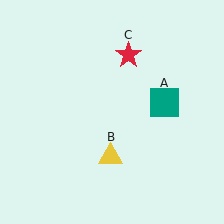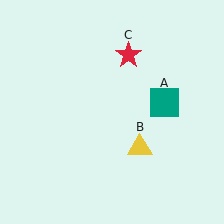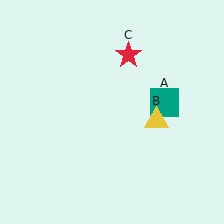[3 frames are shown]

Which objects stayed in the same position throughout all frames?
Teal square (object A) and red star (object C) remained stationary.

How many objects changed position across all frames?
1 object changed position: yellow triangle (object B).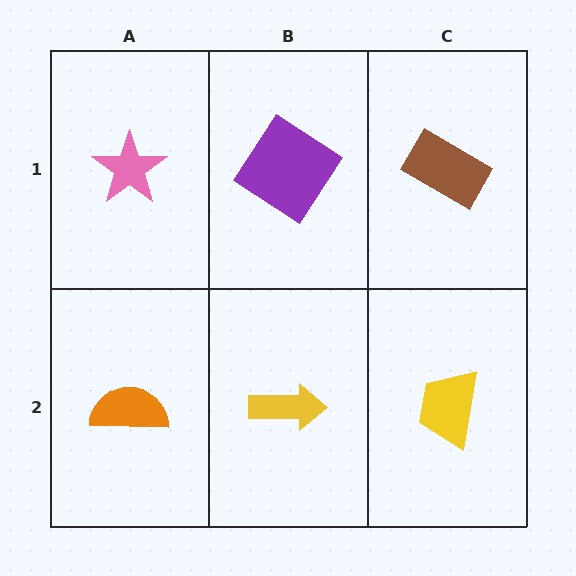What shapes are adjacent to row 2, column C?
A brown rectangle (row 1, column C), a yellow arrow (row 2, column B).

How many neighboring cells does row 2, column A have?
2.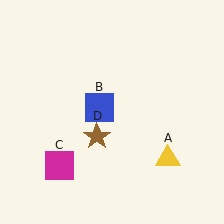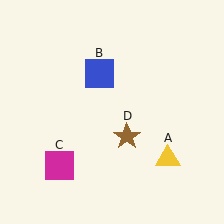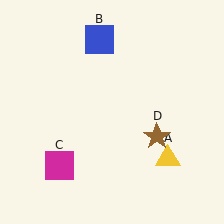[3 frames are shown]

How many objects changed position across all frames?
2 objects changed position: blue square (object B), brown star (object D).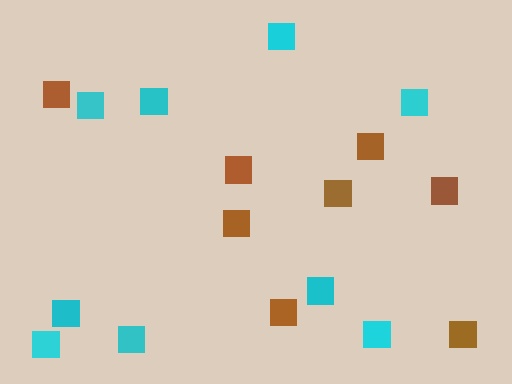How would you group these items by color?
There are 2 groups: one group of cyan squares (9) and one group of brown squares (8).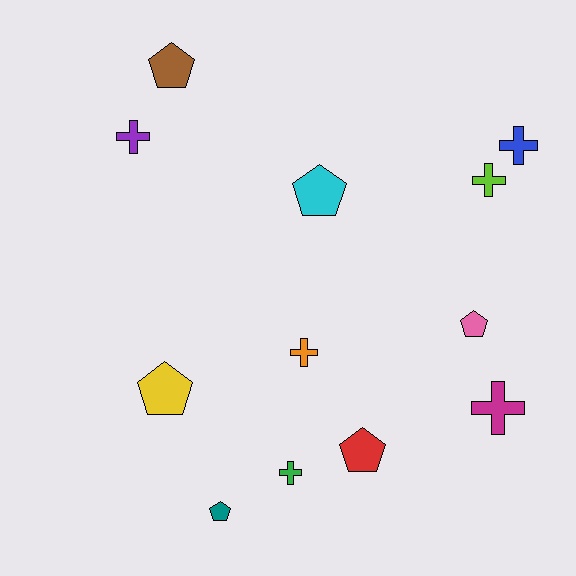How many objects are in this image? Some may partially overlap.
There are 12 objects.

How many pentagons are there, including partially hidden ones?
There are 6 pentagons.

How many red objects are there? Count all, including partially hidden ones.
There is 1 red object.